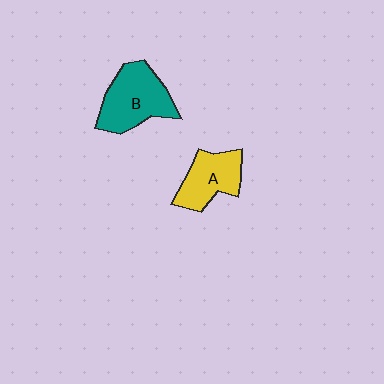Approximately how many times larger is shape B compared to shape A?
Approximately 1.3 times.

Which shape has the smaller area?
Shape A (yellow).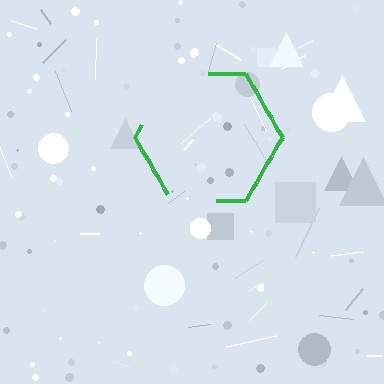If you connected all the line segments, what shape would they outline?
They would outline a hexagon.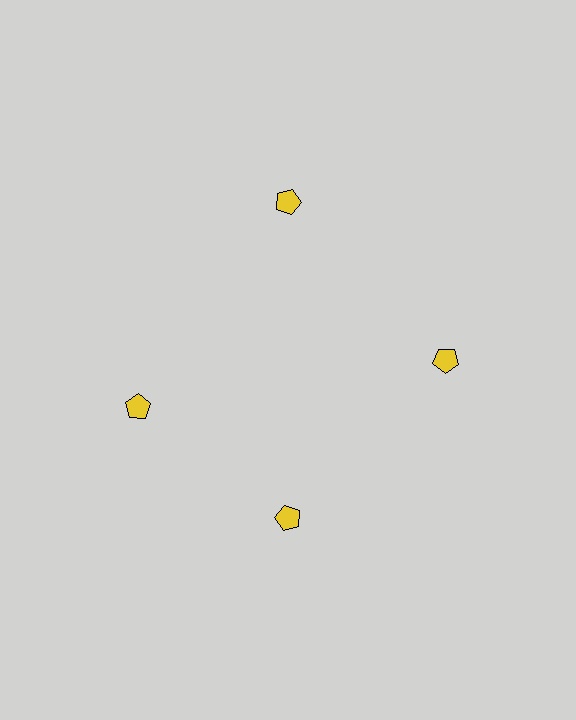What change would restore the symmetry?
The symmetry would be restored by rotating it back into even spacing with its neighbors so that all 4 pentagons sit at equal angles and equal distance from the center.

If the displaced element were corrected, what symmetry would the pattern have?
It would have 4-fold rotational symmetry — the pattern would map onto itself every 90 degrees.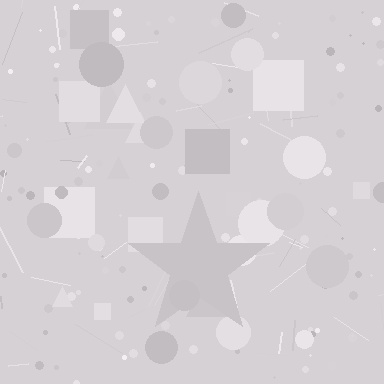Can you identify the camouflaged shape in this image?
The camouflaged shape is a star.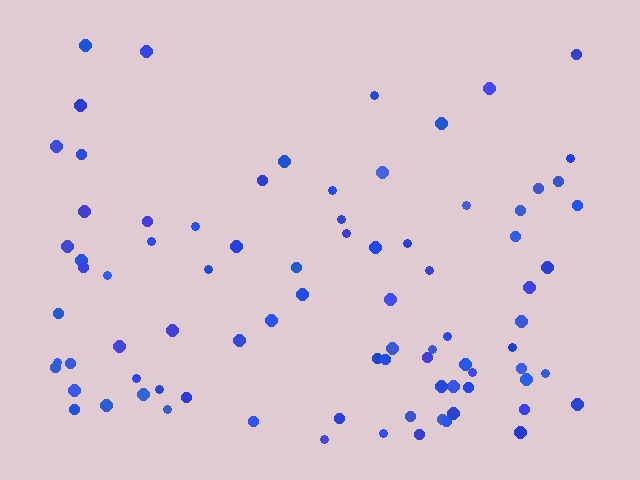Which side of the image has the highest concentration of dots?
The bottom.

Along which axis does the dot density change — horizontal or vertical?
Vertical.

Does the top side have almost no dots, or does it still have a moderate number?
Still a moderate number, just noticeably fewer than the bottom.